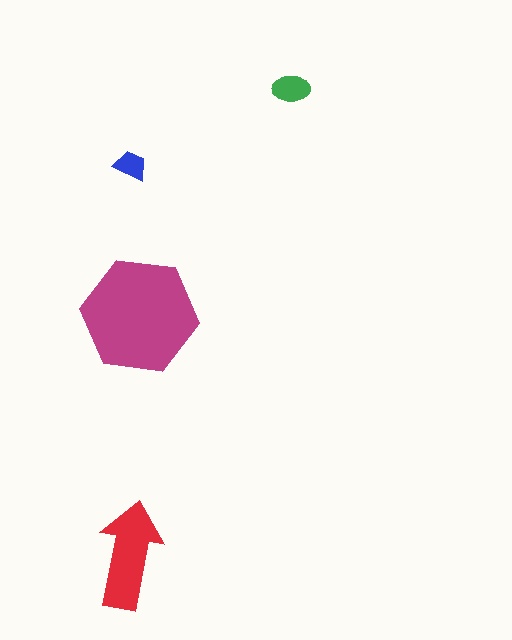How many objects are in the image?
There are 4 objects in the image.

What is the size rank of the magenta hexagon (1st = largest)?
1st.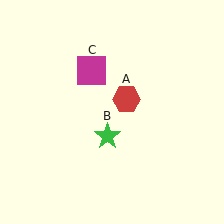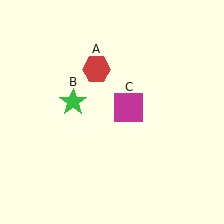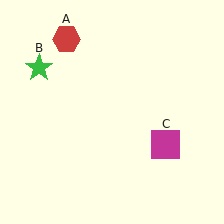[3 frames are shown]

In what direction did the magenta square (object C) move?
The magenta square (object C) moved down and to the right.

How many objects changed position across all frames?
3 objects changed position: red hexagon (object A), green star (object B), magenta square (object C).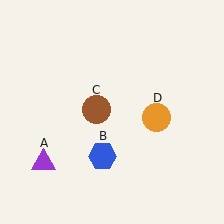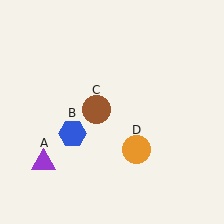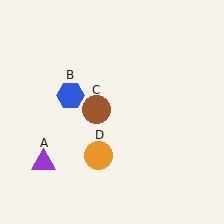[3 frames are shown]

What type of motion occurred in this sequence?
The blue hexagon (object B), orange circle (object D) rotated clockwise around the center of the scene.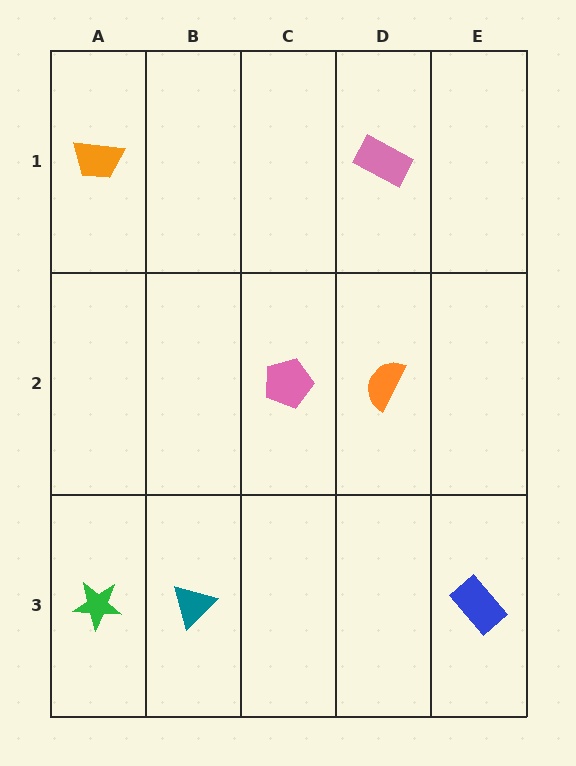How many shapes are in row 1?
2 shapes.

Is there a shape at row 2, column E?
No, that cell is empty.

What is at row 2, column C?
A pink pentagon.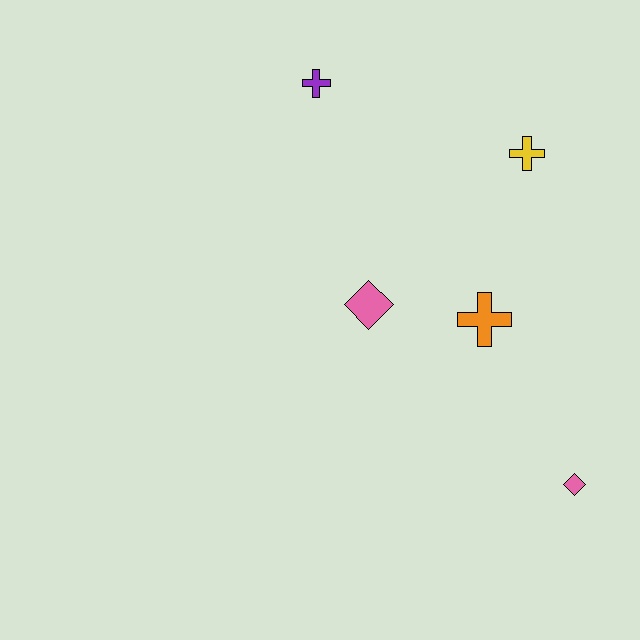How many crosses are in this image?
There are 3 crosses.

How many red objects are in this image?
There are no red objects.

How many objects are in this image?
There are 5 objects.